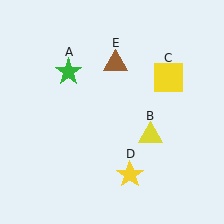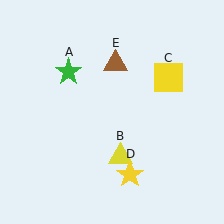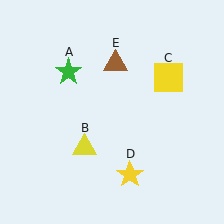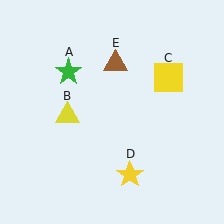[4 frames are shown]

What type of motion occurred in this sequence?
The yellow triangle (object B) rotated clockwise around the center of the scene.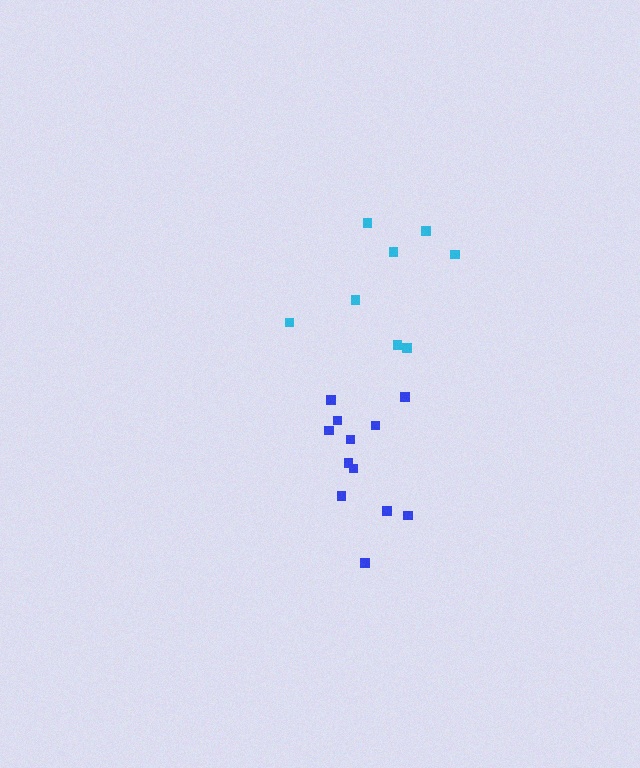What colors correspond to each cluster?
The clusters are colored: cyan, blue.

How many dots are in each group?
Group 1: 8 dots, Group 2: 12 dots (20 total).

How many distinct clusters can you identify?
There are 2 distinct clusters.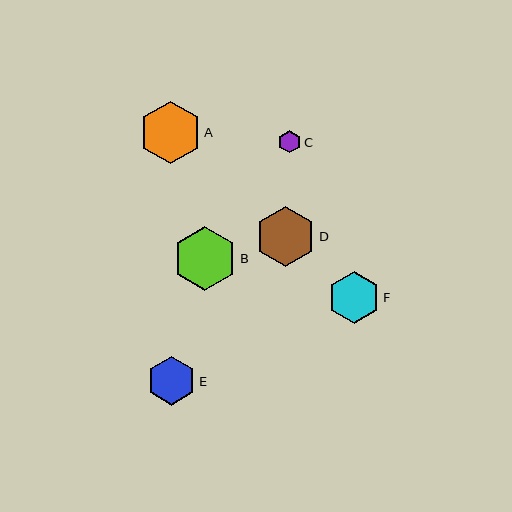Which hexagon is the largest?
Hexagon B is the largest with a size of approximately 64 pixels.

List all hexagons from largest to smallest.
From largest to smallest: B, A, D, F, E, C.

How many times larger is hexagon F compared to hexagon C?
Hexagon F is approximately 2.3 times the size of hexagon C.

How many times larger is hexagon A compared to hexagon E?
Hexagon A is approximately 1.3 times the size of hexagon E.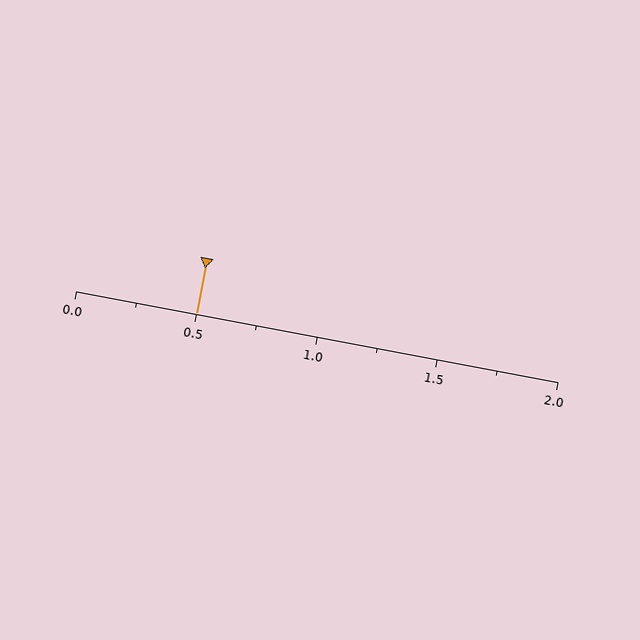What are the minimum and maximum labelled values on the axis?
The axis runs from 0.0 to 2.0.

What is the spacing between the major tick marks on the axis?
The major ticks are spaced 0.5 apart.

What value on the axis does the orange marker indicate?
The marker indicates approximately 0.5.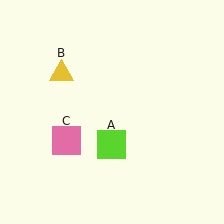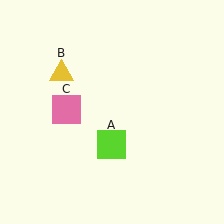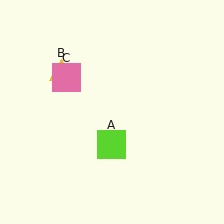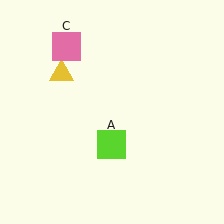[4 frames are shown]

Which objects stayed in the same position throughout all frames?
Lime square (object A) and yellow triangle (object B) remained stationary.